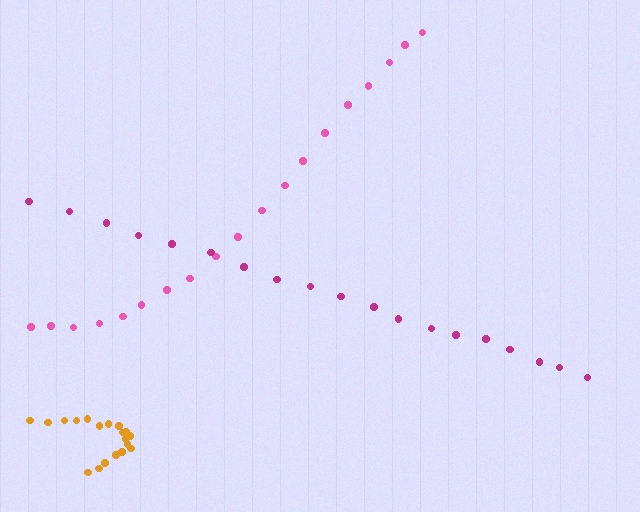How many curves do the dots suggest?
There are 3 distinct paths.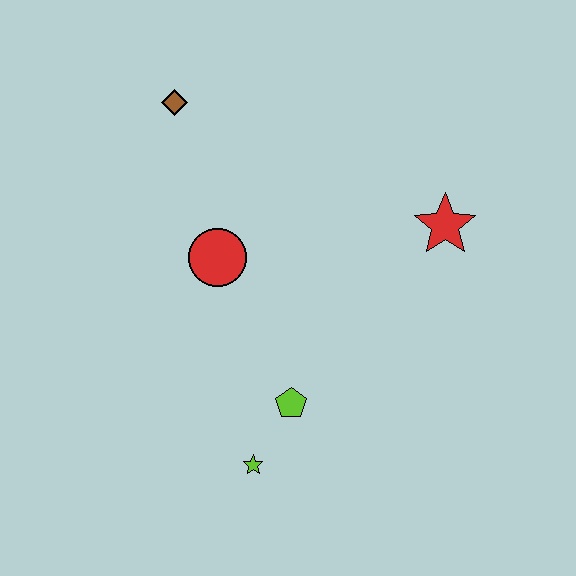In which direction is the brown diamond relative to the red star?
The brown diamond is to the left of the red star.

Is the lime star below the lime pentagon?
Yes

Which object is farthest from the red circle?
The red star is farthest from the red circle.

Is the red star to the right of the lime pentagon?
Yes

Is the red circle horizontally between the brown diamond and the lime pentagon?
Yes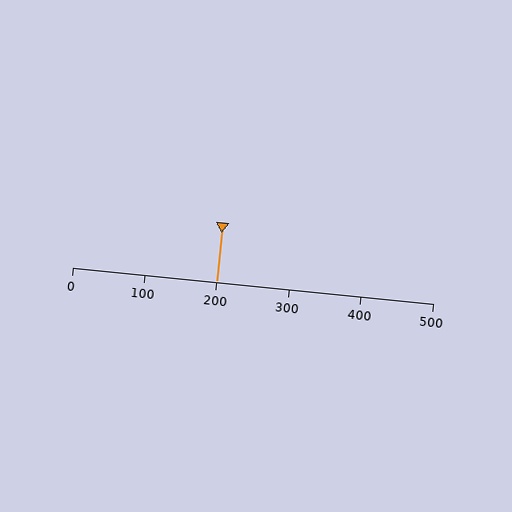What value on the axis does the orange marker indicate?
The marker indicates approximately 200.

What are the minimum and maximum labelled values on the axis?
The axis runs from 0 to 500.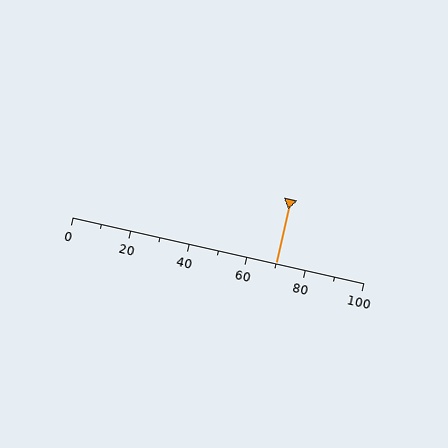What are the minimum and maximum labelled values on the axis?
The axis runs from 0 to 100.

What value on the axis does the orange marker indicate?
The marker indicates approximately 70.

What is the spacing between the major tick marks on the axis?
The major ticks are spaced 20 apart.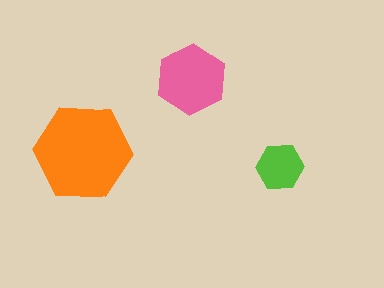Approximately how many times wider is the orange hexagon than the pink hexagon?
About 1.5 times wider.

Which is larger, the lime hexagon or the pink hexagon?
The pink one.